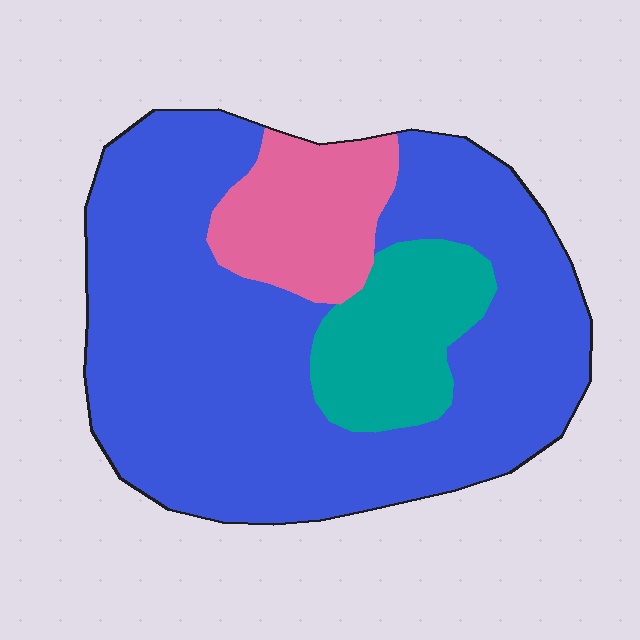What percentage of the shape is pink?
Pink takes up about one eighth (1/8) of the shape.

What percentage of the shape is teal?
Teal covers around 15% of the shape.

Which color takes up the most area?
Blue, at roughly 70%.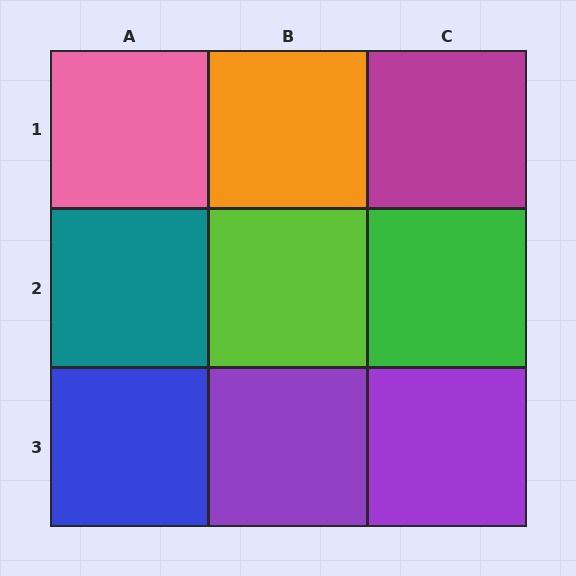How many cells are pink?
1 cell is pink.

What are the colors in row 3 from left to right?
Blue, purple, purple.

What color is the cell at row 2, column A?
Teal.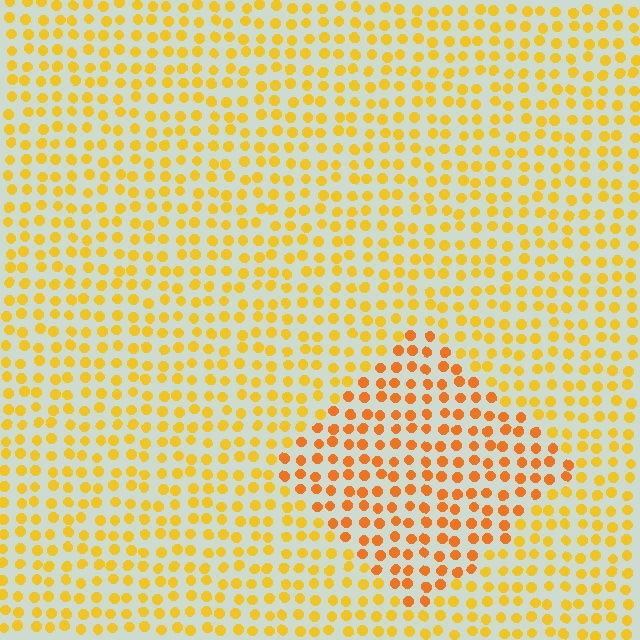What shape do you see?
I see a diamond.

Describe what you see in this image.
The image is filled with small yellow elements in a uniform arrangement. A diamond-shaped region is visible where the elements are tinted to a slightly different hue, forming a subtle color boundary.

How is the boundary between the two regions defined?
The boundary is defined purely by a slight shift in hue (about 23 degrees). Spacing, size, and orientation are identical on both sides.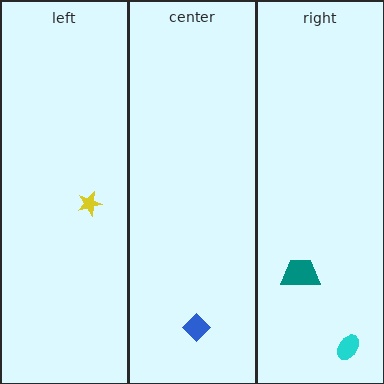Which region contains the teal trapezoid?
The right region.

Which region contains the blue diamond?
The center region.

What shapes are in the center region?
The blue diamond.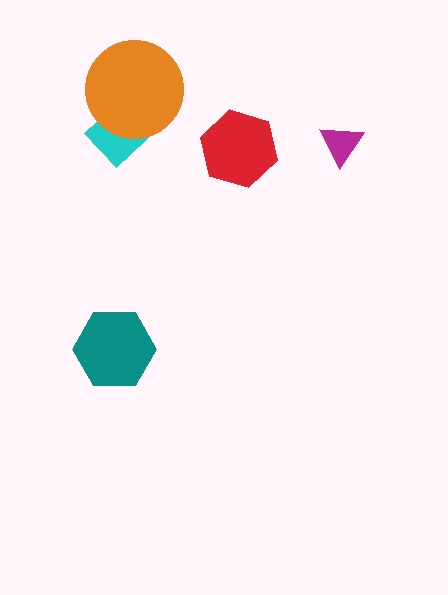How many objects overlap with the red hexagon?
0 objects overlap with the red hexagon.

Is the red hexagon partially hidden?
No, no other shape covers it.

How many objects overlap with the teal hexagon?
0 objects overlap with the teal hexagon.